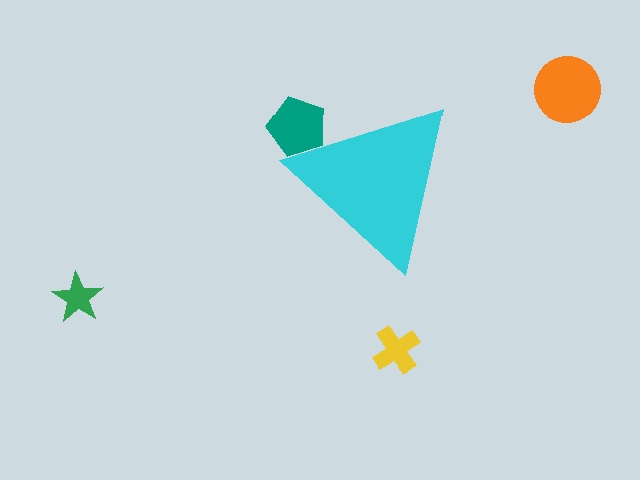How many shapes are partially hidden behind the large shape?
1 shape is partially hidden.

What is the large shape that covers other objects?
A cyan triangle.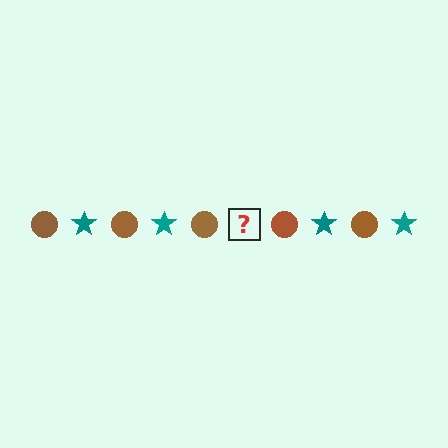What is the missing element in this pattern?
The missing element is a teal star.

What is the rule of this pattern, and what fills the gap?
The rule is that the pattern alternates between brown circle and teal star. The gap should be filled with a teal star.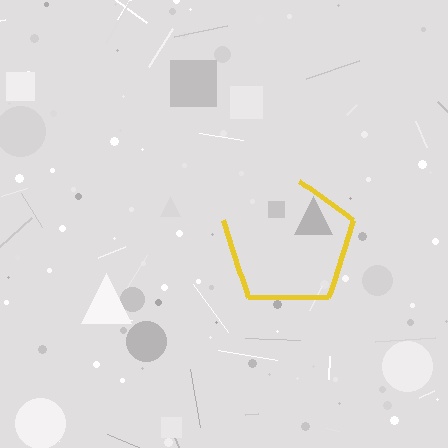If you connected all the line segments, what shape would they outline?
They would outline a pentagon.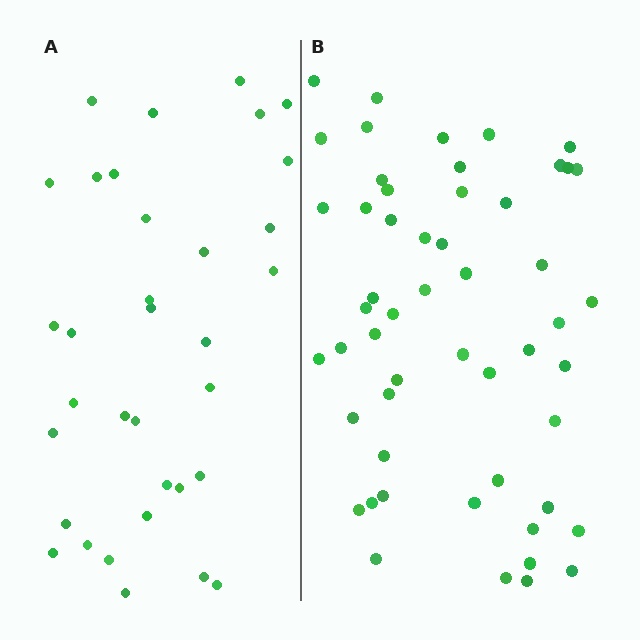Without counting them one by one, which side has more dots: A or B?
Region B (the right region) has more dots.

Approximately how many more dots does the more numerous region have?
Region B has approximately 20 more dots than region A.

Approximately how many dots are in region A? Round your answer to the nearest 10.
About 30 dots. (The exact count is 34, which rounds to 30.)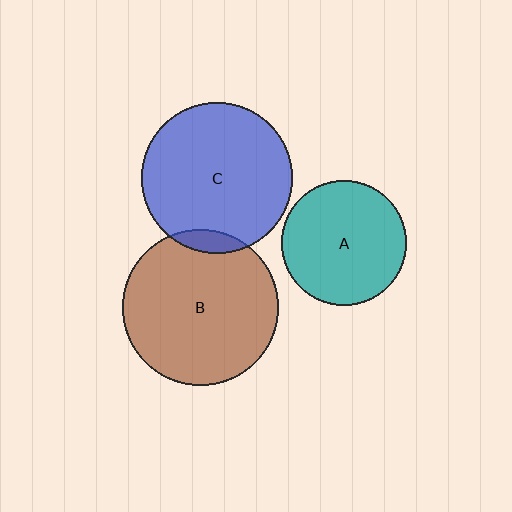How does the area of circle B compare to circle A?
Approximately 1.6 times.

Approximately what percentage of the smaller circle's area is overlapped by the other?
Approximately 5%.